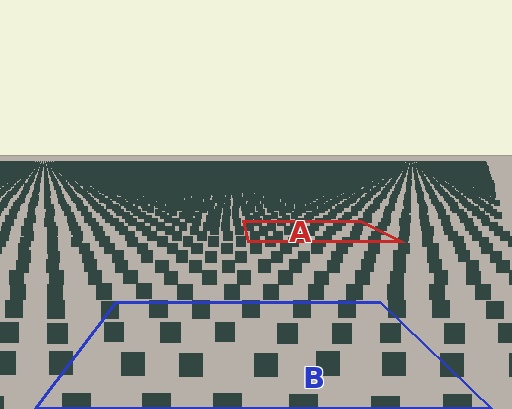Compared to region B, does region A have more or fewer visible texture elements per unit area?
Region A has more texture elements per unit area — they are packed more densely because it is farther away.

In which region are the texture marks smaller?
The texture marks are smaller in region A, because it is farther away.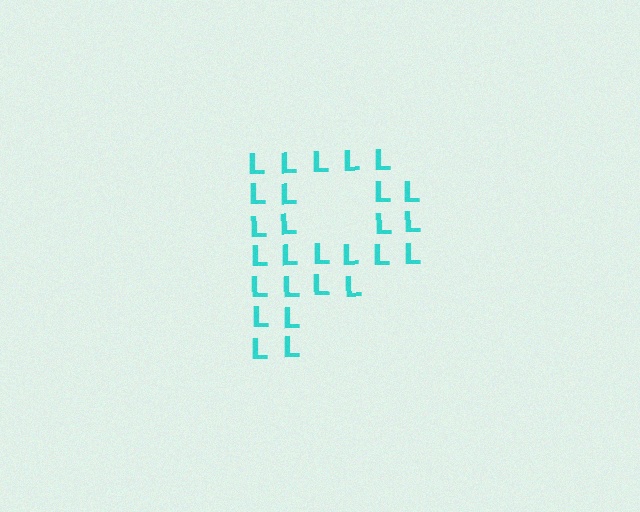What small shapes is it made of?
It is made of small letter L's.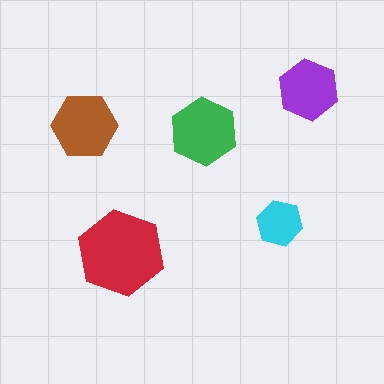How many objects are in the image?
There are 5 objects in the image.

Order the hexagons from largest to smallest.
the red one, the green one, the brown one, the purple one, the cyan one.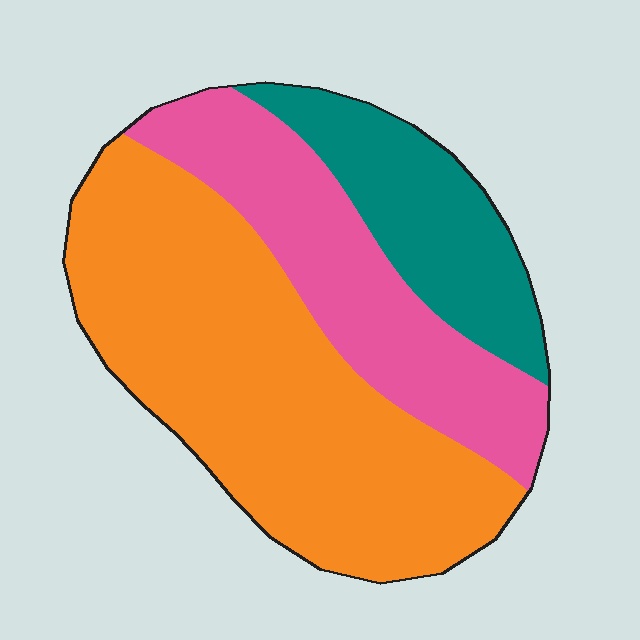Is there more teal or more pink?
Pink.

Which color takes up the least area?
Teal, at roughly 20%.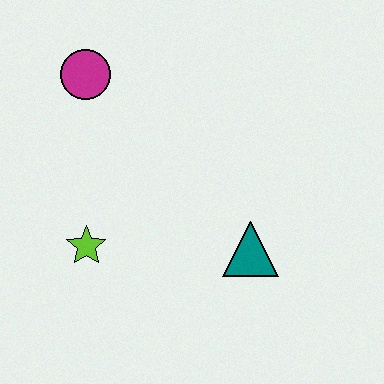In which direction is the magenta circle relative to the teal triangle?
The magenta circle is above the teal triangle.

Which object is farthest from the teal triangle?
The magenta circle is farthest from the teal triangle.